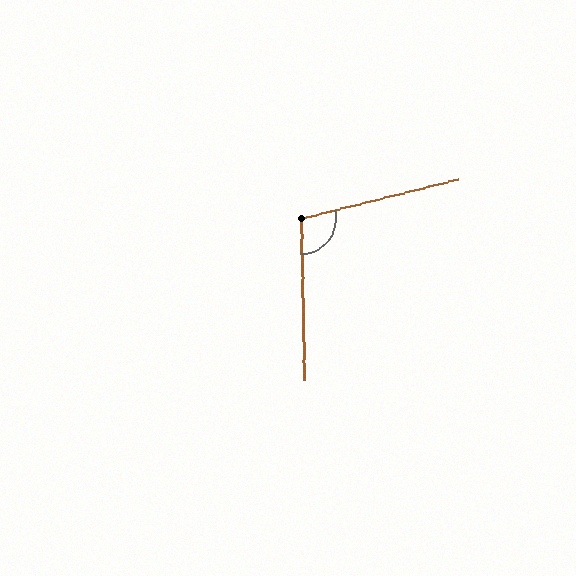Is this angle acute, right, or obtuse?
It is obtuse.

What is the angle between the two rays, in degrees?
Approximately 103 degrees.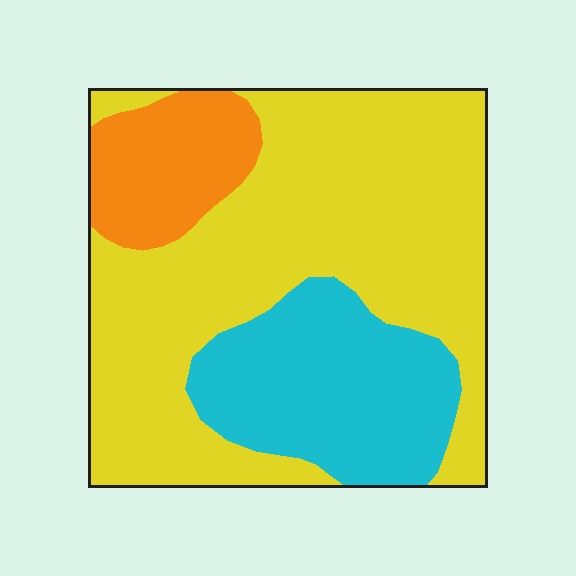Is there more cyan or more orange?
Cyan.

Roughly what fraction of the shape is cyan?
Cyan takes up about one quarter (1/4) of the shape.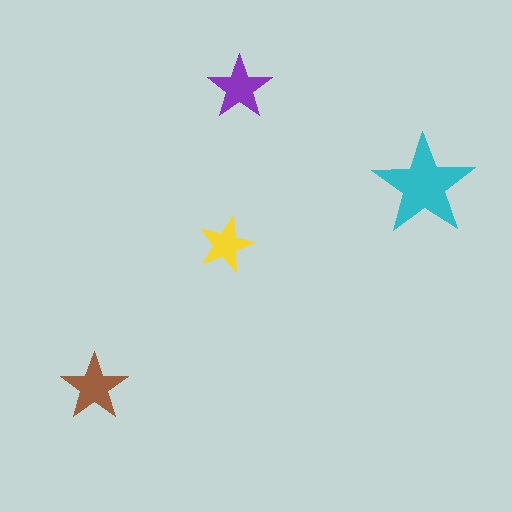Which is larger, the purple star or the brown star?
The brown one.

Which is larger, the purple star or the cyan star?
The cyan one.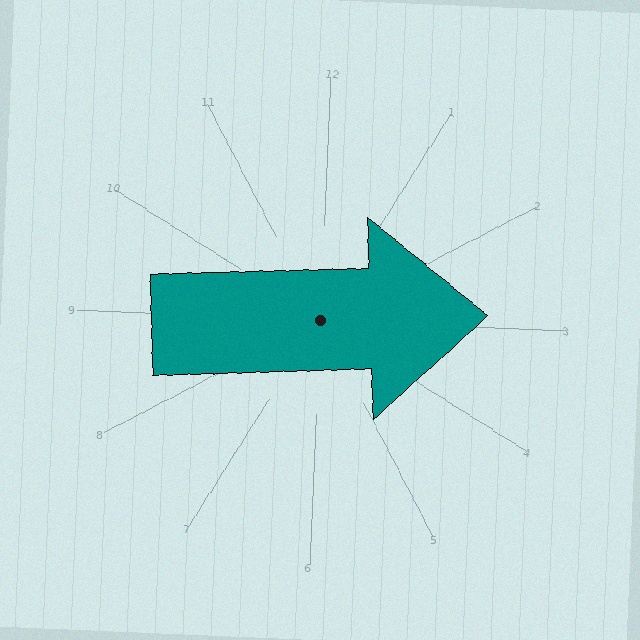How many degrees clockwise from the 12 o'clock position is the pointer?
Approximately 86 degrees.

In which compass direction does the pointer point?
East.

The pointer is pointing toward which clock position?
Roughly 3 o'clock.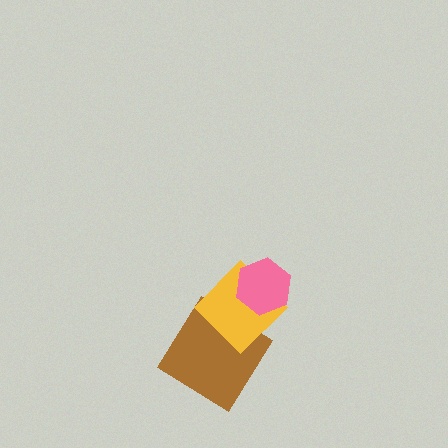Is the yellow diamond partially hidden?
Yes, it is partially covered by another shape.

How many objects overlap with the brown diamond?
1 object overlaps with the brown diamond.